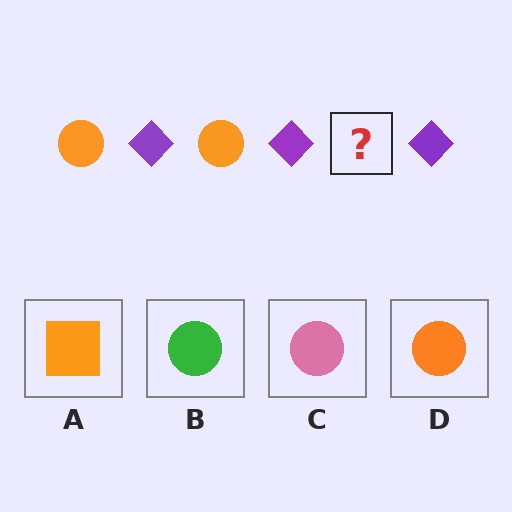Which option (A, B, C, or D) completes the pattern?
D.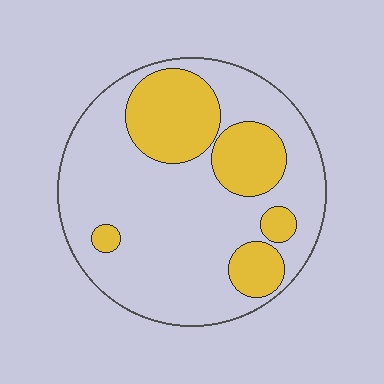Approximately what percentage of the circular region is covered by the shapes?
Approximately 30%.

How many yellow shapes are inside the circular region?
5.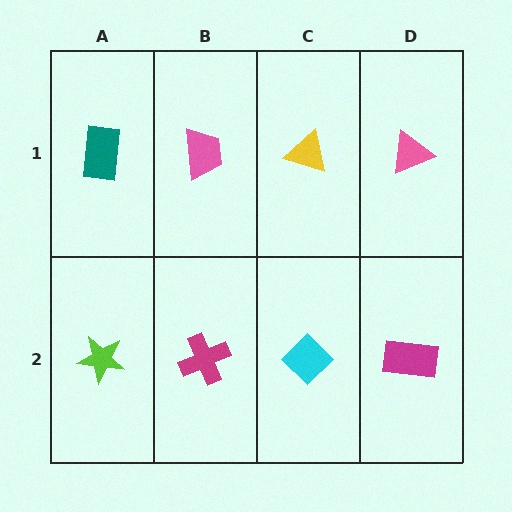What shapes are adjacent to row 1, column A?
A lime star (row 2, column A), a pink trapezoid (row 1, column B).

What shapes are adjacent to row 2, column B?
A pink trapezoid (row 1, column B), a lime star (row 2, column A), a cyan diamond (row 2, column C).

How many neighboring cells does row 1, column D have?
2.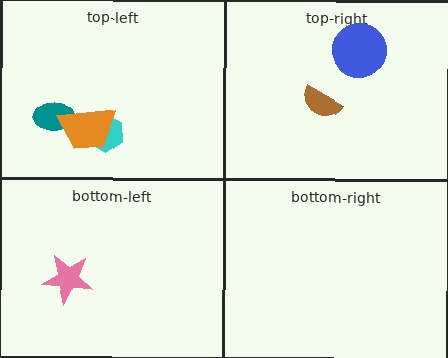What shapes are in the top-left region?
The cyan hexagon, the teal ellipse, the orange trapezoid.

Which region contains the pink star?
The bottom-left region.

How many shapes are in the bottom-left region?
1.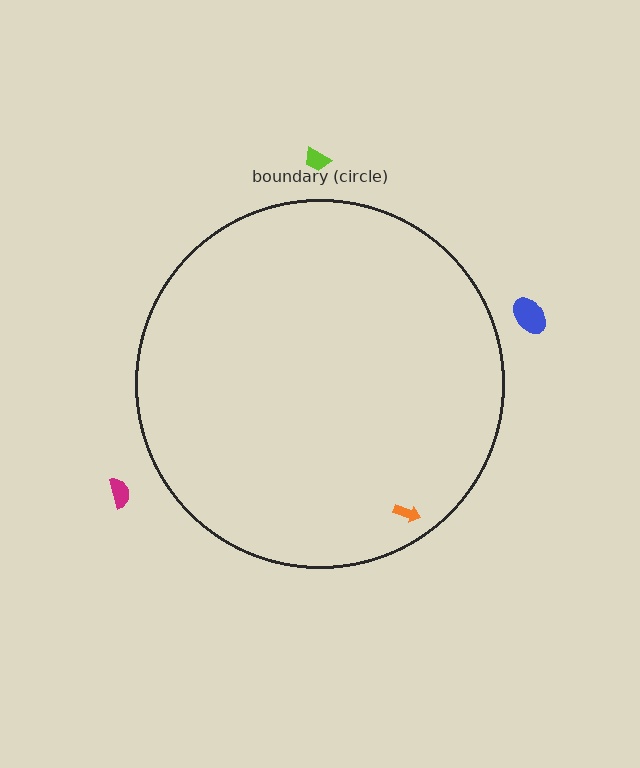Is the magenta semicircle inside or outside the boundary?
Outside.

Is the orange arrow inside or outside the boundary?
Inside.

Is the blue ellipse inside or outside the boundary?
Outside.